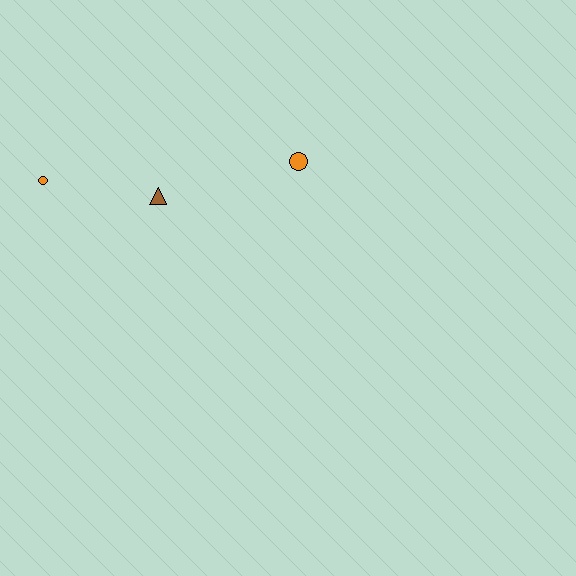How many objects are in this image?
There are 3 objects.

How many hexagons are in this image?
There are no hexagons.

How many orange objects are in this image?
There are 2 orange objects.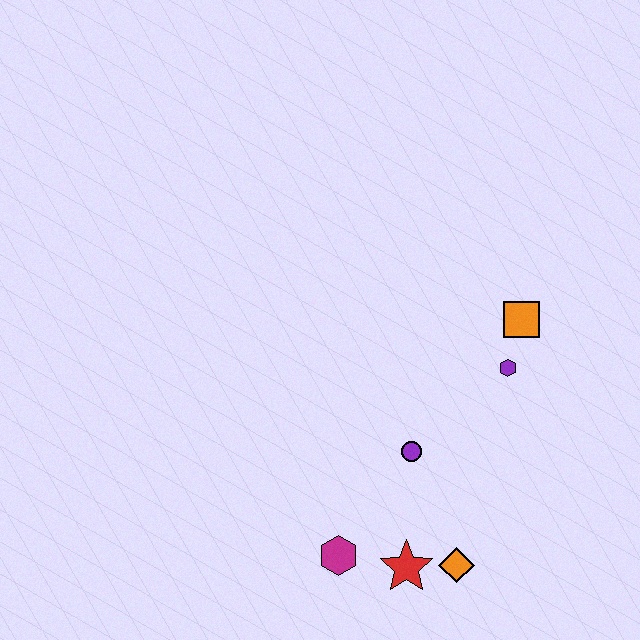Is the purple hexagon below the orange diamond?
No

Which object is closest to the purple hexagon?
The orange square is closest to the purple hexagon.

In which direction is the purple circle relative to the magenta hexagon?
The purple circle is above the magenta hexagon.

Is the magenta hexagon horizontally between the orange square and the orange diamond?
No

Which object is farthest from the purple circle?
The orange square is farthest from the purple circle.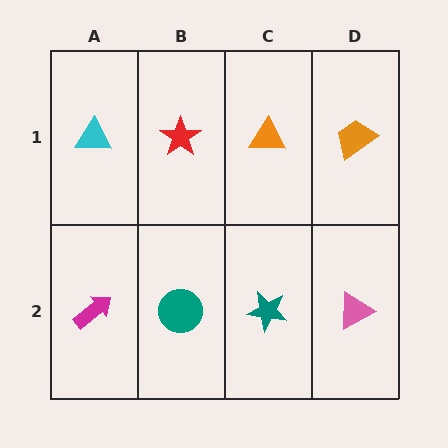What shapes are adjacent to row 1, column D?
A pink triangle (row 2, column D), an orange triangle (row 1, column C).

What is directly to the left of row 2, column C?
A teal circle.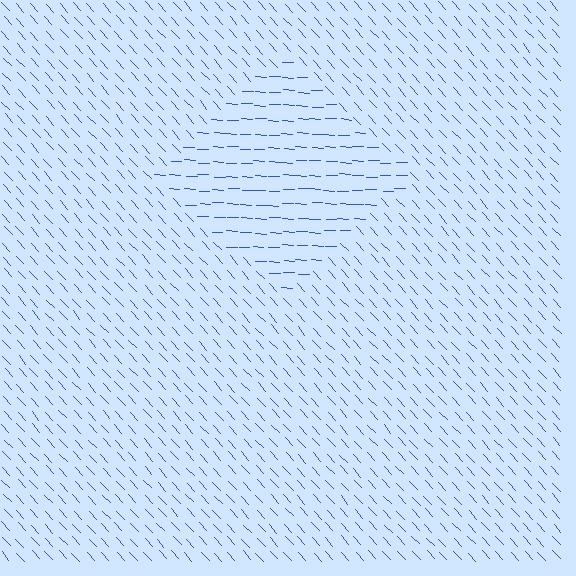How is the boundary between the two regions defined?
The boundary is defined purely by a change in line orientation (approximately 45 degrees difference). All lines are the same color and thickness.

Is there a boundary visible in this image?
Yes, there is a texture boundary formed by a change in line orientation.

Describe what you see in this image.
The image is filled with small blue line segments. A diamond region in the image has lines oriented differently from the surrounding lines, creating a visible texture boundary.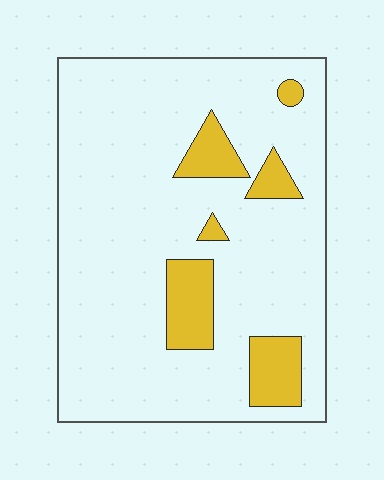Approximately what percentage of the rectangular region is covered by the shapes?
Approximately 15%.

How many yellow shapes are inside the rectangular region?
6.